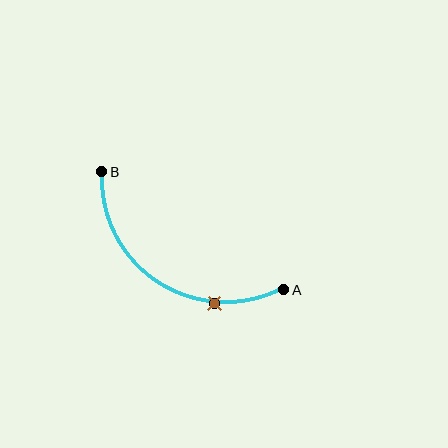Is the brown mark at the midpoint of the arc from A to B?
No. The brown mark lies on the arc but is closer to endpoint A. The arc midpoint would be at the point on the curve equidistant along the arc from both A and B.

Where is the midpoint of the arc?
The arc midpoint is the point on the curve farthest from the straight line joining A and B. It sits below that line.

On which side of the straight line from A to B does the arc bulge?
The arc bulges below the straight line connecting A and B.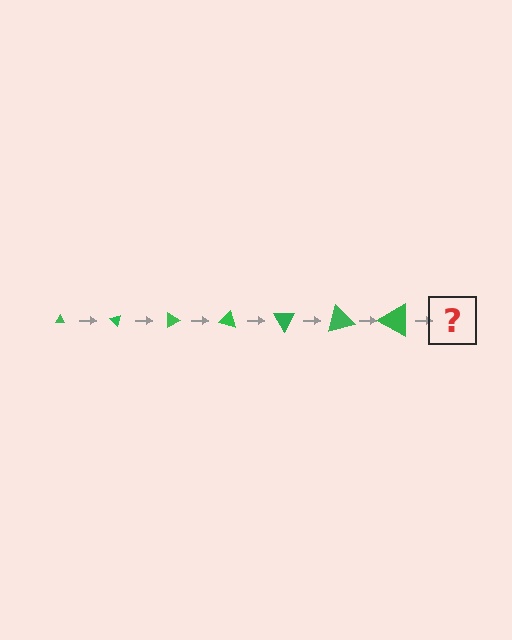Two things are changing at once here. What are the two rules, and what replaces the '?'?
The two rules are that the triangle grows larger each step and it rotates 45 degrees each step. The '?' should be a triangle, larger than the previous one and rotated 315 degrees from the start.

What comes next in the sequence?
The next element should be a triangle, larger than the previous one and rotated 315 degrees from the start.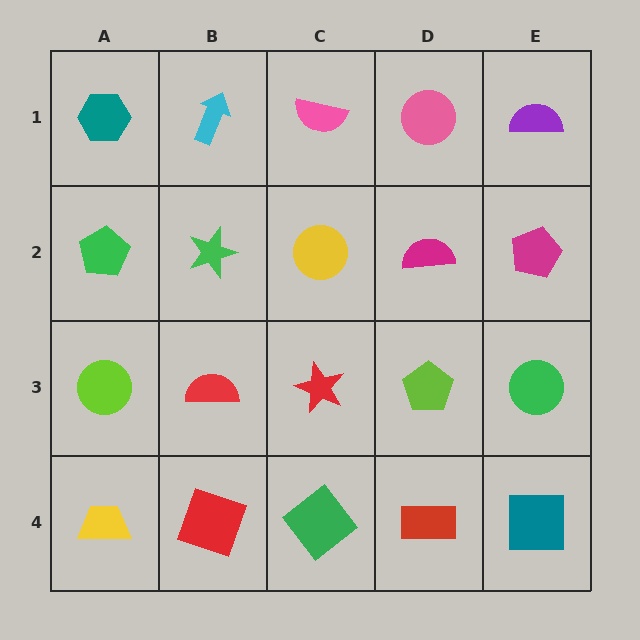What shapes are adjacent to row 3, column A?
A green pentagon (row 2, column A), a yellow trapezoid (row 4, column A), a red semicircle (row 3, column B).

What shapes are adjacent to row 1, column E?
A magenta pentagon (row 2, column E), a pink circle (row 1, column D).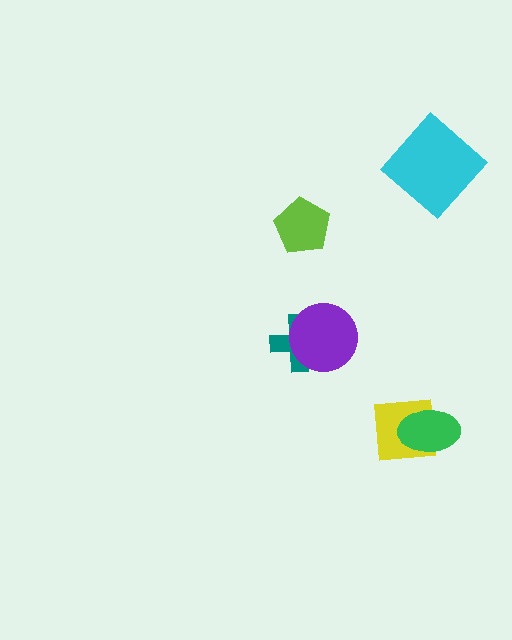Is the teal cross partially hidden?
Yes, it is partially covered by another shape.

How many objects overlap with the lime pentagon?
0 objects overlap with the lime pentagon.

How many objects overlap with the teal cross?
1 object overlaps with the teal cross.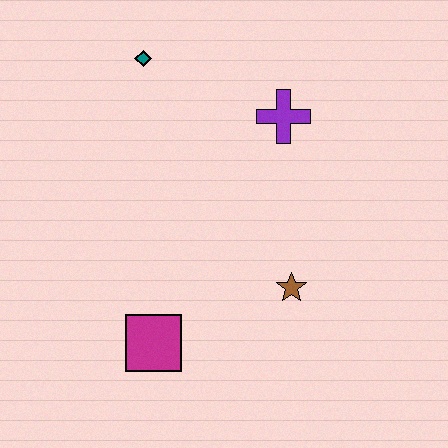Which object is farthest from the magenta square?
The teal diamond is farthest from the magenta square.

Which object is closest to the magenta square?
The brown star is closest to the magenta square.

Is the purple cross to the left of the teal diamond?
No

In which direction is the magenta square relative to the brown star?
The magenta square is to the left of the brown star.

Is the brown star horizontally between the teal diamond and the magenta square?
No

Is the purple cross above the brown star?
Yes